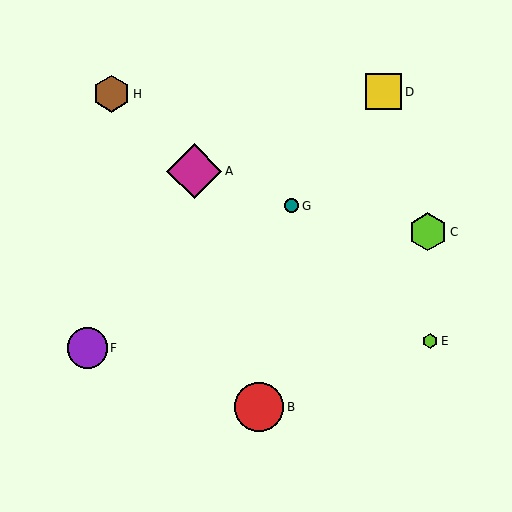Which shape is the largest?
The magenta diamond (labeled A) is the largest.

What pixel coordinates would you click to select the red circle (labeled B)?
Click at (259, 407) to select the red circle B.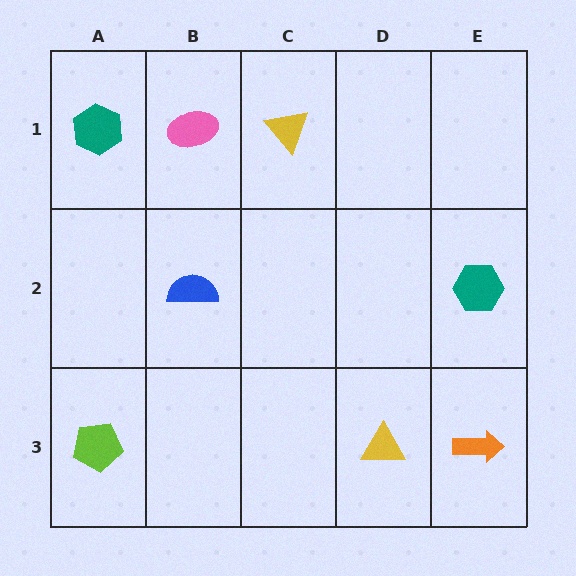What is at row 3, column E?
An orange arrow.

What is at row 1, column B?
A pink ellipse.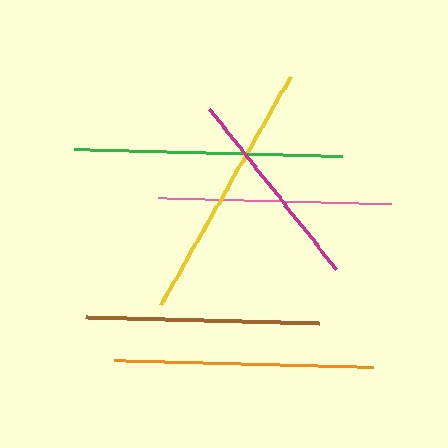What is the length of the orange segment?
The orange segment is approximately 259 pixels long.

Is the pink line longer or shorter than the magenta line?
The pink line is longer than the magenta line.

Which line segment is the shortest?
The magenta line is the shortest at approximately 205 pixels.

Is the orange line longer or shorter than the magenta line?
The orange line is longer than the magenta line.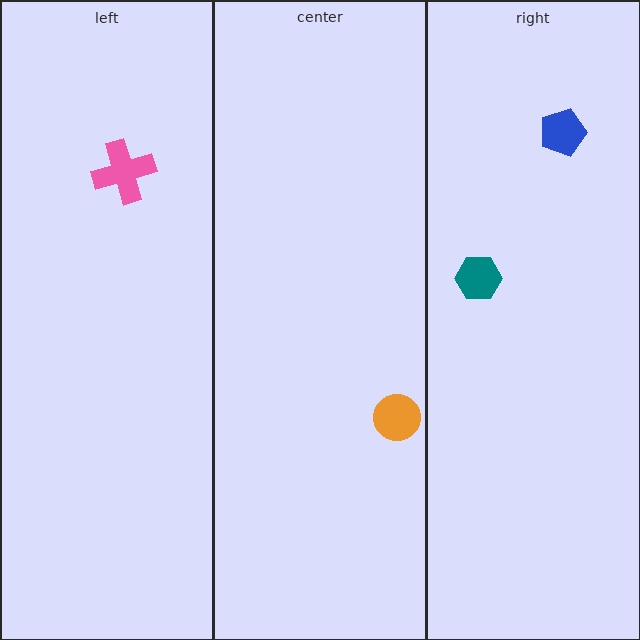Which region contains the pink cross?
The left region.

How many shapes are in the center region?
1.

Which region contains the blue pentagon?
The right region.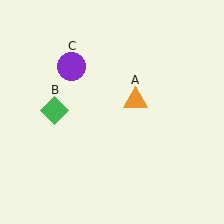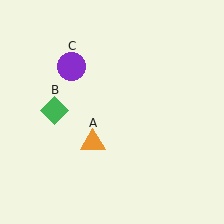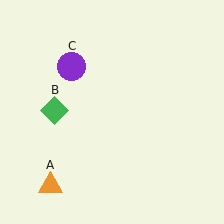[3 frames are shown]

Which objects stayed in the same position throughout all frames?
Green diamond (object B) and purple circle (object C) remained stationary.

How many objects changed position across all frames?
1 object changed position: orange triangle (object A).